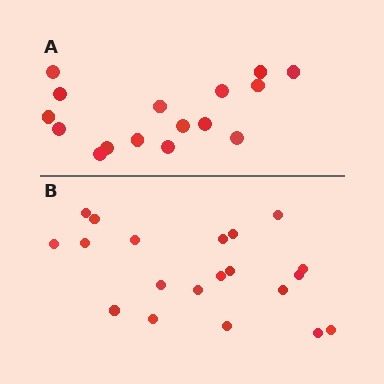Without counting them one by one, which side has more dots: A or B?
Region B (the bottom region) has more dots.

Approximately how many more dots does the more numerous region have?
Region B has about 4 more dots than region A.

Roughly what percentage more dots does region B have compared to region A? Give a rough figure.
About 25% more.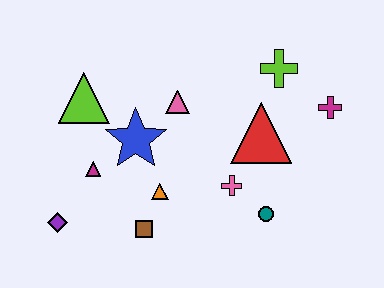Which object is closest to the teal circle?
The pink cross is closest to the teal circle.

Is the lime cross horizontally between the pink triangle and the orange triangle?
No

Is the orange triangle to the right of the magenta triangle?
Yes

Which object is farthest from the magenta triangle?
The magenta cross is farthest from the magenta triangle.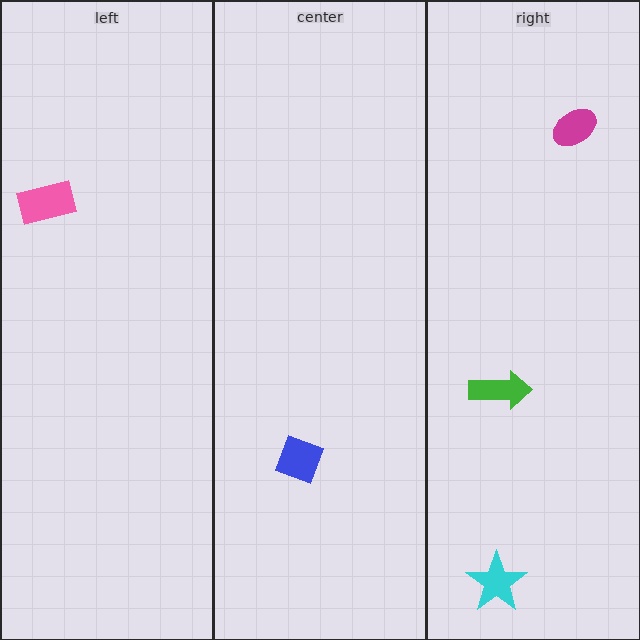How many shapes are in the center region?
1.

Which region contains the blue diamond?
The center region.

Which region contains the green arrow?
The right region.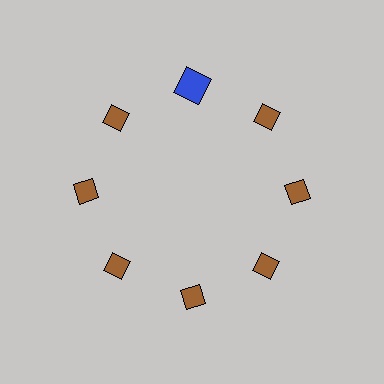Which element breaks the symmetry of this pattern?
The blue square at roughly the 12 o'clock position breaks the symmetry. All other shapes are brown diamonds.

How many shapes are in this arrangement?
There are 8 shapes arranged in a ring pattern.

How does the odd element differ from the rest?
It differs in both color (blue instead of brown) and shape (square instead of diamond).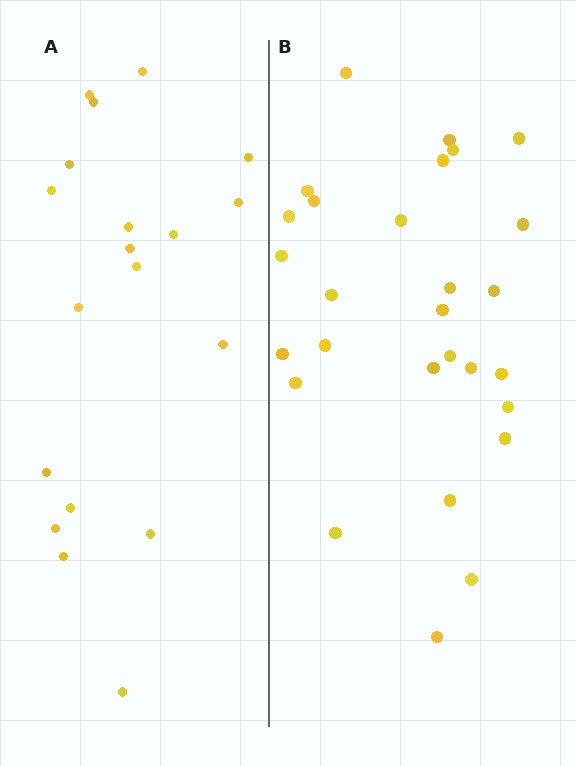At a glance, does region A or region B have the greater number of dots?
Region B (the right region) has more dots.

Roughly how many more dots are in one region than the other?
Region B has roughly 8 or so more dots than region A.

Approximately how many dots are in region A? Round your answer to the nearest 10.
About 20 dots. (The exact count is 19, which rounds to 20.)